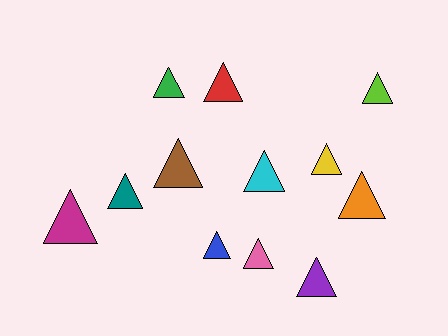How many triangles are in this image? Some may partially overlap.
There are 12 triangles.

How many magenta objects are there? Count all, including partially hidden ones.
There is 1 magenta object.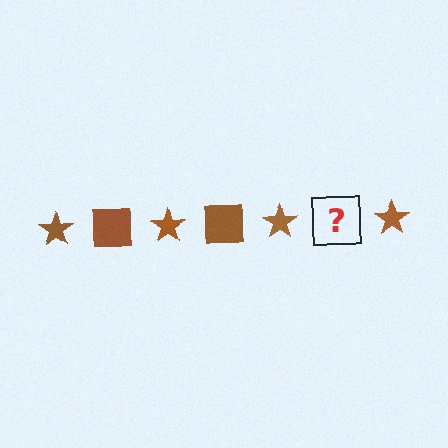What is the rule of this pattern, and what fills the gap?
The rule is that the pattern cycles through star, square shapes in brown. The gap should be filled with a brown square.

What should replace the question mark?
The question mark should be replaced with a brown square.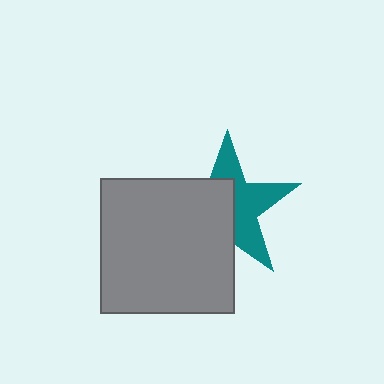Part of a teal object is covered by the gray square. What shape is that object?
It is a star.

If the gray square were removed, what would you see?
You would see the complete teal star.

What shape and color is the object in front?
The object in front is a gray square.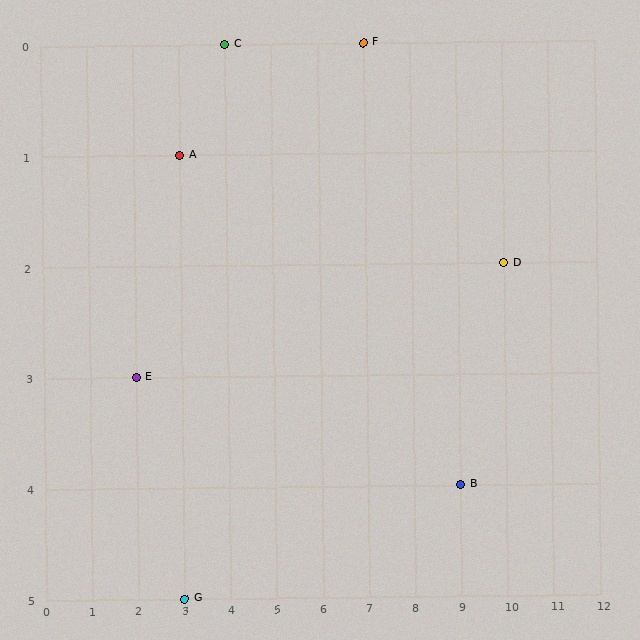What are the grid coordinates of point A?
Point A is at grid coordinates (3, 1).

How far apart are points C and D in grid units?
Points C and D are 6 columns and 2 rows apart (about 6.3 grid units diagonally).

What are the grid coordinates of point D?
Point D is at grid coordinates (10, 2).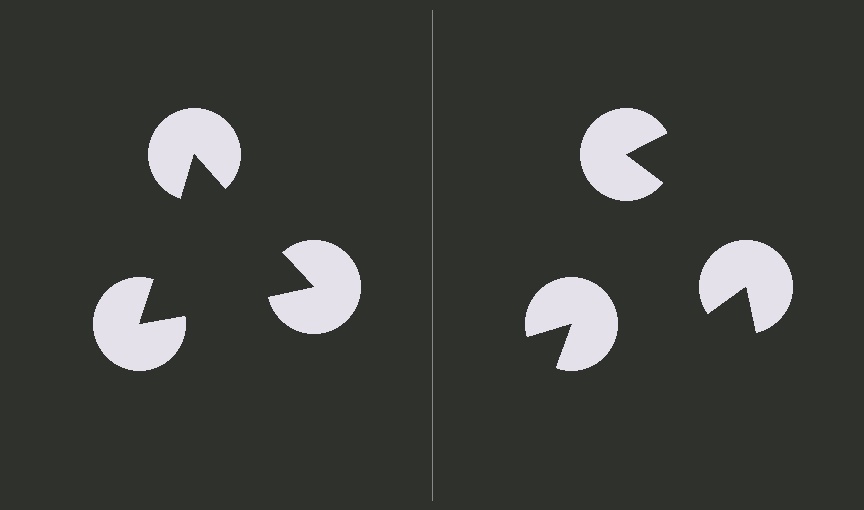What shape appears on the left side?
An illusory triangle.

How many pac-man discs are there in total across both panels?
6 — 3 on each side.